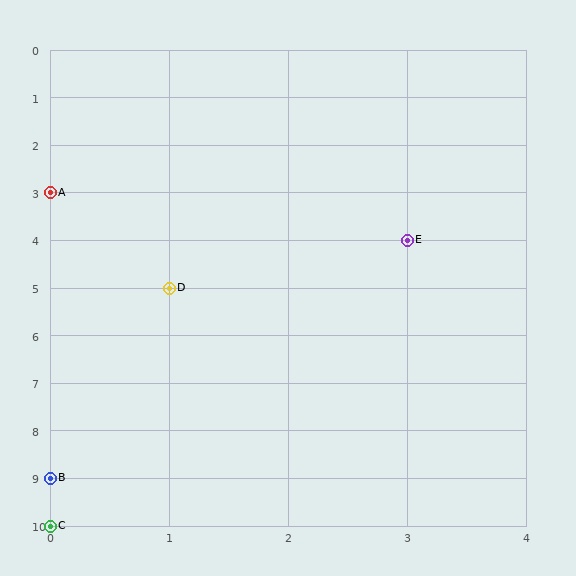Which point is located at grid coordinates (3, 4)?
Point E is at (3, 4).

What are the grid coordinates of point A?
Point A is at grid coordinates (0, 3).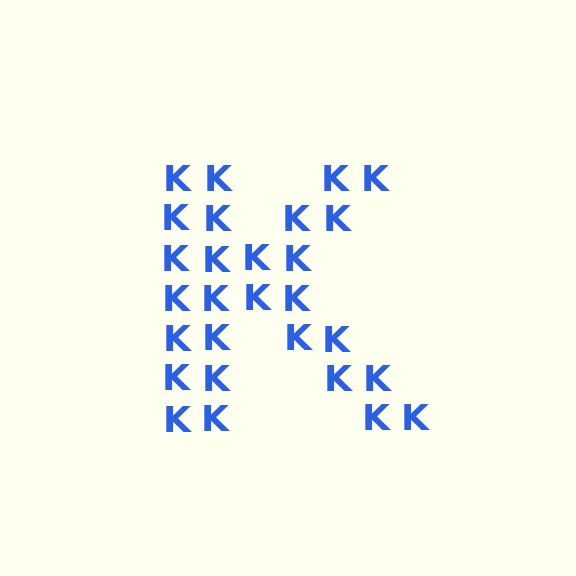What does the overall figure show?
The overall figure shows the letter K.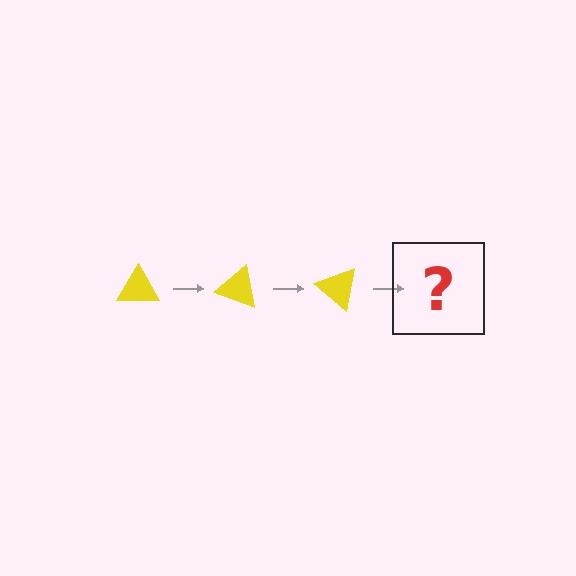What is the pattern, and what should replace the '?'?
The pattern is that the triangle rotates 20 degrees each step. The '?' should be a yellow triangle rotated 60 degrees.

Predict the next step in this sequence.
The next step is a yellow triangle rotated 60 degrees.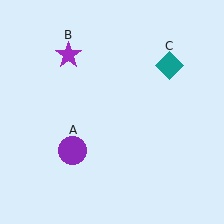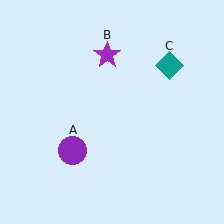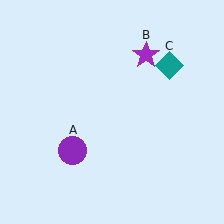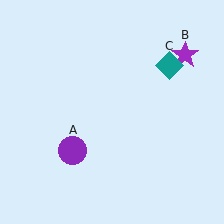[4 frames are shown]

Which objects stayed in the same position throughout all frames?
Purple circle (object A) and teal diamond (object C) remained stationary.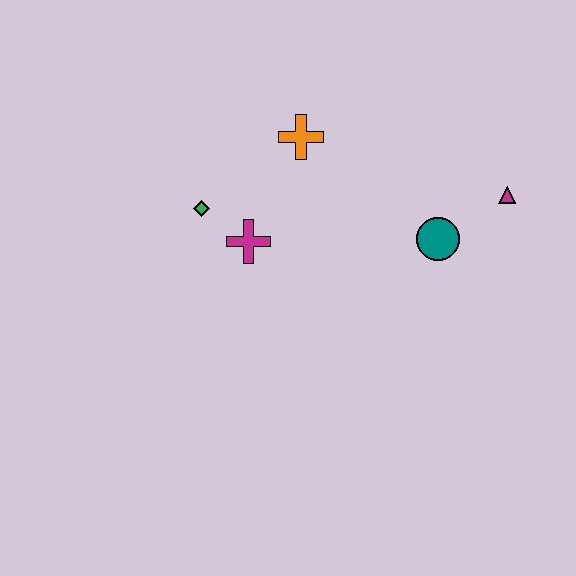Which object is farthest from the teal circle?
The green diamond is farthest from the teal circle.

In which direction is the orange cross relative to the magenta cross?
The orange cross is above the magenta cross.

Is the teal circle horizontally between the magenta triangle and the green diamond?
Yes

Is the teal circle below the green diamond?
Yes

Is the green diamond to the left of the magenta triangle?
Yes